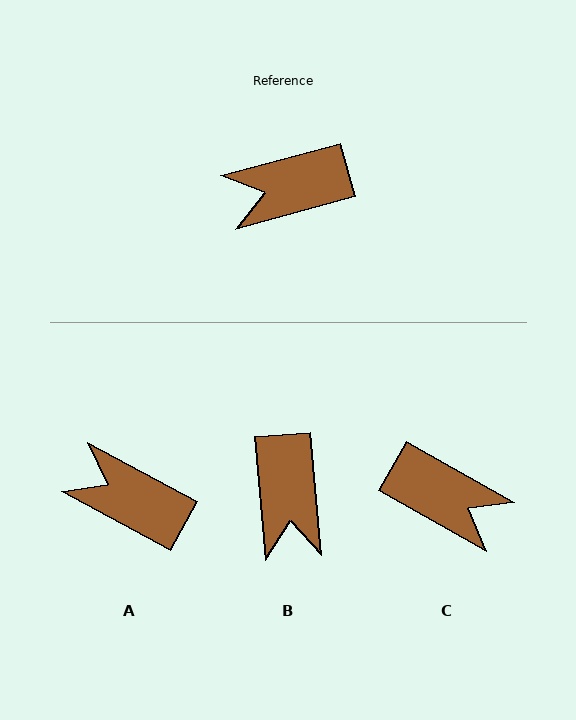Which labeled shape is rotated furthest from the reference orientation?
C, about 135 degrees away.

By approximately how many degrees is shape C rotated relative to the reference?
Approximately 135 degrees counter-clockwise.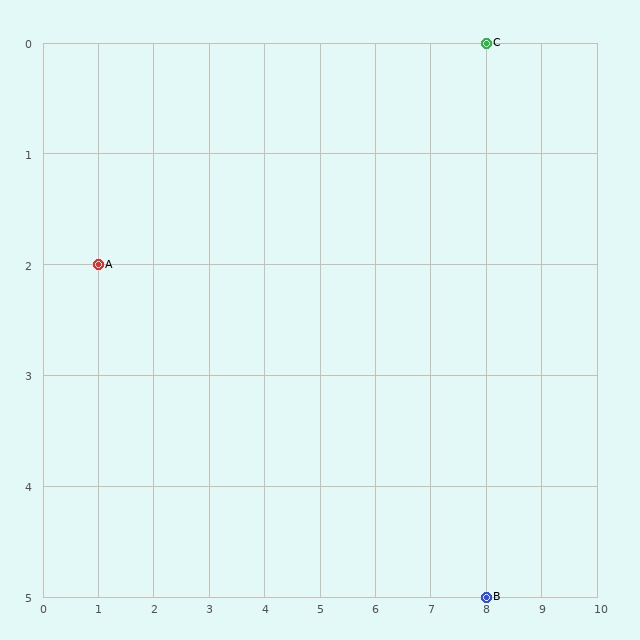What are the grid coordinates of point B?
Point B is at grid coordinates (8, 5).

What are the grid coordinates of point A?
Point A is at grid coordinates (1, 2).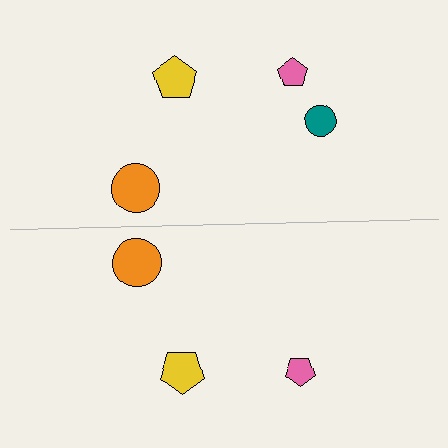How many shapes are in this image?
There are 7 shapes in this image.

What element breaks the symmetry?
A teal circle is missing from the bottom side.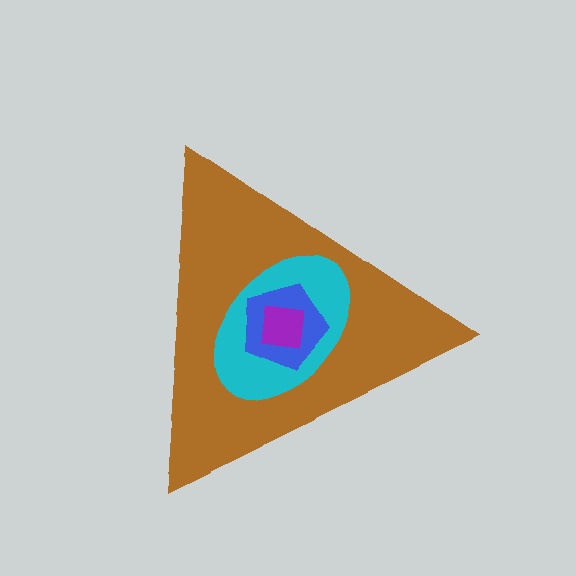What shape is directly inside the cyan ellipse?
The blue pentagon.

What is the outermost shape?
The brown triangle.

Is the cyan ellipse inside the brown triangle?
Yes.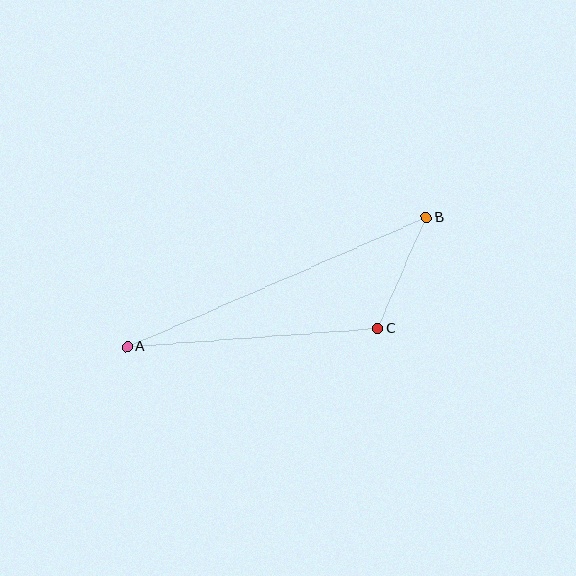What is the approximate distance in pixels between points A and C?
The distance between A and C is approximately 251 pixels.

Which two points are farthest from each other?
Points A and B are farthest from each other.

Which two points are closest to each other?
Points B and C are closest to each other.